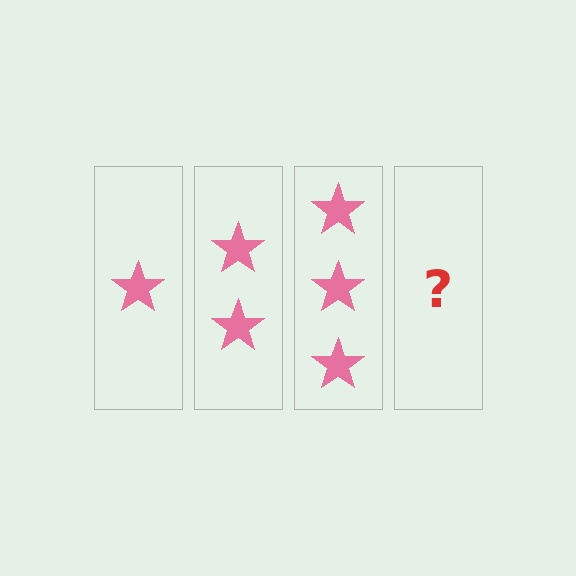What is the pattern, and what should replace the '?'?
The pattern is that each step adds one more star. The '?' should be 4 stars.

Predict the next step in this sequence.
The next step is 4 stars.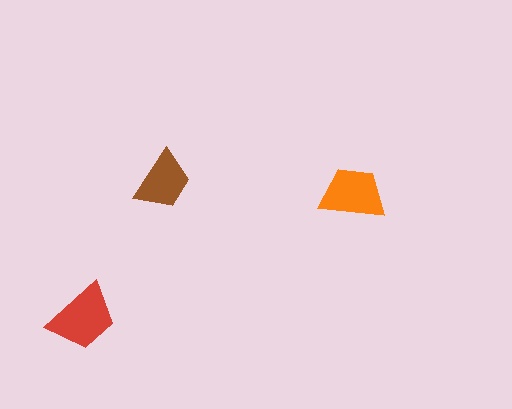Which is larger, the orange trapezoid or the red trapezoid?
The red one.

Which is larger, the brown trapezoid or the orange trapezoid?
The orange one.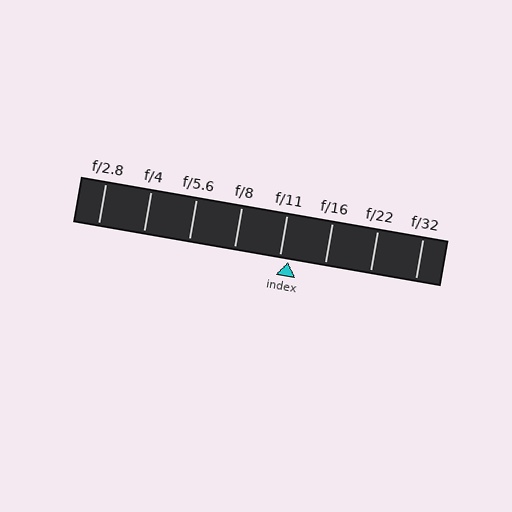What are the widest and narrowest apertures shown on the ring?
The widest aperture shown is f/2.8 and the narrowest is f/32.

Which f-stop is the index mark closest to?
The index mark is closest to f/11.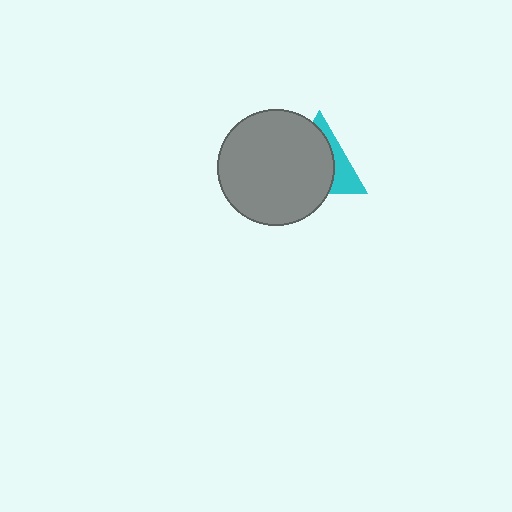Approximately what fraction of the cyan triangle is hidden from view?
Roughly 67% of the cyan triangle is hidden behind the gray circle.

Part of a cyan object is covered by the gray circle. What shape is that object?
It is a triangle.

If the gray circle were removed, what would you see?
You would see the complete cyan triangle.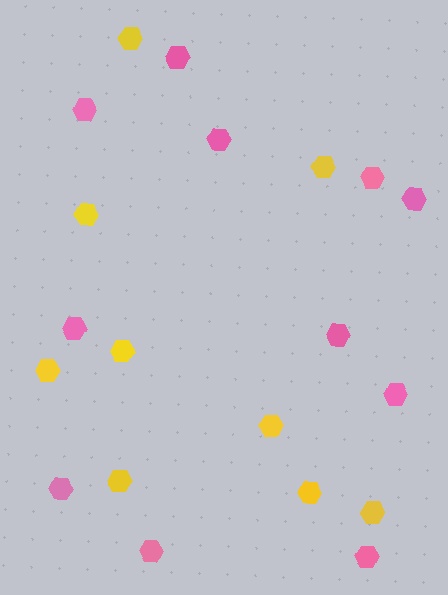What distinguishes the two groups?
There are 2 groups: one group of yellow hexagons (9) and one group of pink hexagons (11).